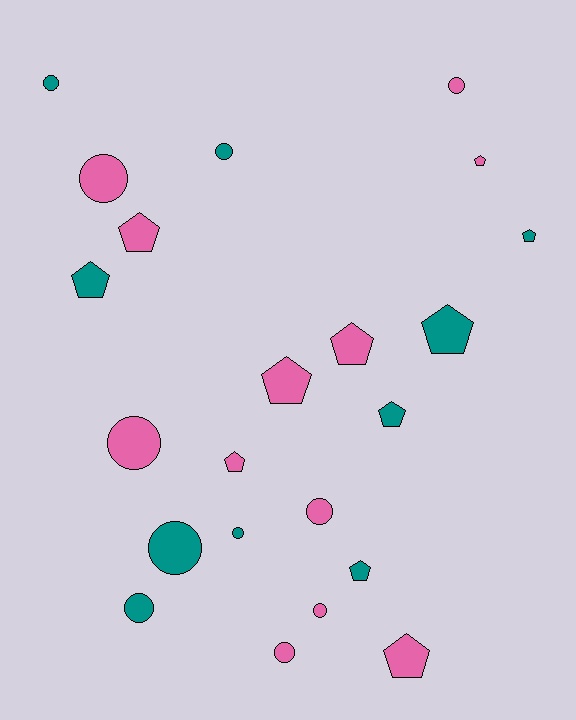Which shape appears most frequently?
Circle, with 11 objects.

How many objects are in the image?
There are 22 objects.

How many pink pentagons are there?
There are 6 pink pentagons.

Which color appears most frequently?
Pink, with 12 objects.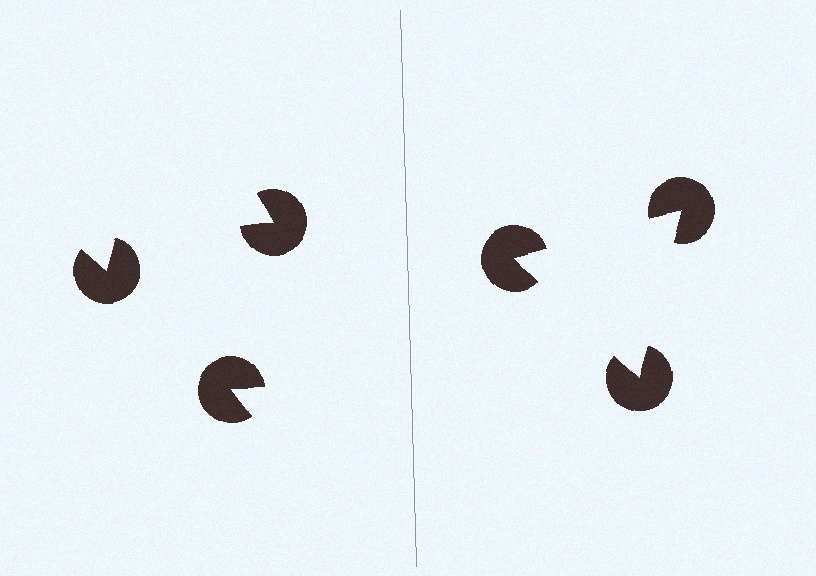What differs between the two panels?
The pac-man discs are positioned identically on both sides; only the wedge orientations differ. On the right they align to a triangle; on the left they are misaligned.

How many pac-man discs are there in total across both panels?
6 — 3 on each side.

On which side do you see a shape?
An illusory triangle appears on the right side. On the left side the wedge cuts are rotated, so no coherent shape forms.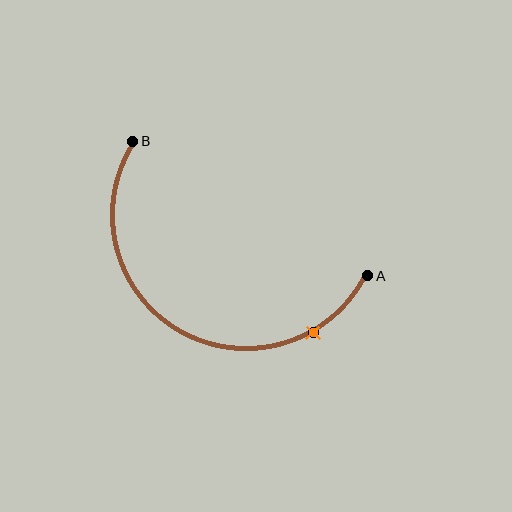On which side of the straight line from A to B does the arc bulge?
The arc bulges below the straight line connecting A and B.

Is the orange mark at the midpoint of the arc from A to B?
No. The orange mark lies on the arc but is closer to endpoint A. The arc midpoint would be at the point on the curve equidistant along the arc from both A and B.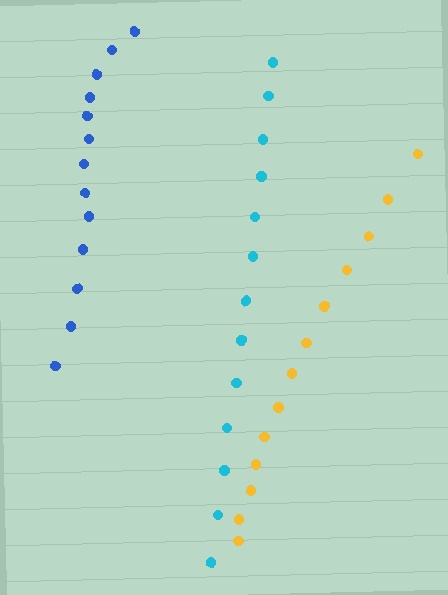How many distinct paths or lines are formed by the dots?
There are 3 distinct paths.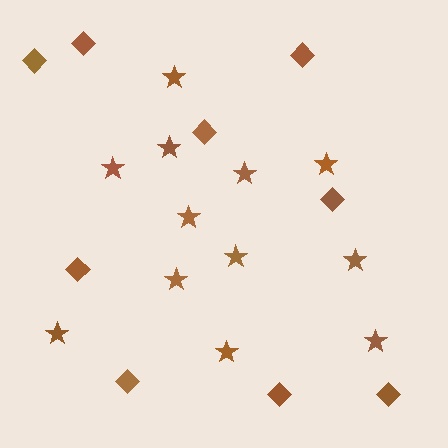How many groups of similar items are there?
There are 2 groups: one group of diamonds (9) and one group of stars (12).